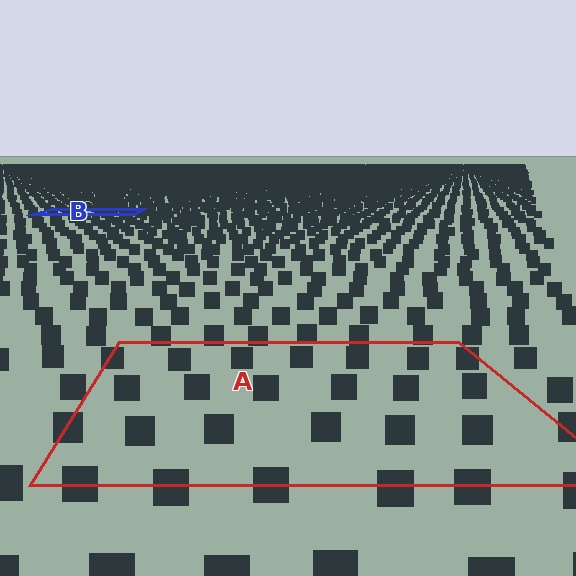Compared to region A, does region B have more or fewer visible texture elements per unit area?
Region B has more texture elements per unit area — they are packed more densely because it is farther away.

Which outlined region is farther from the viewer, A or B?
Region B is farther from the viewer — the texture elements inside it appear smaller and more densely packed.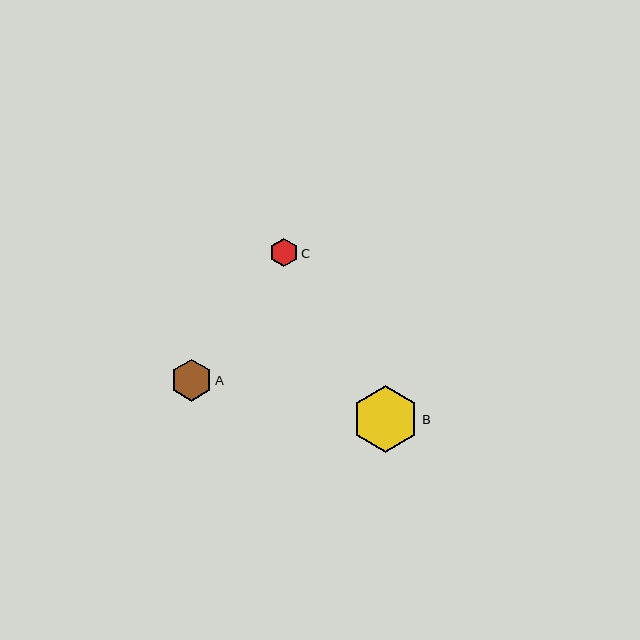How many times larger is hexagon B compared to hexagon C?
Hexagon B is approximately 2.4 times the size of hexagon C.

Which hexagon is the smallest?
Hexagon C is the smallest with a size of approximately 28 pixels.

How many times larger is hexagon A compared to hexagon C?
Hexagon A is approximately 1.5 times the size of hexagon C.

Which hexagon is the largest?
Hexagon B is the largest with a size of approximately 67 pixels.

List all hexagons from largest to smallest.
From largest to smallest: B, A, C.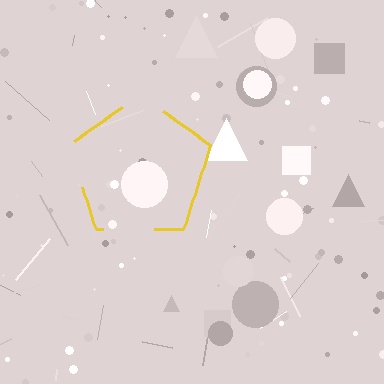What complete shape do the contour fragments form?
The contour fragments form a pentagon.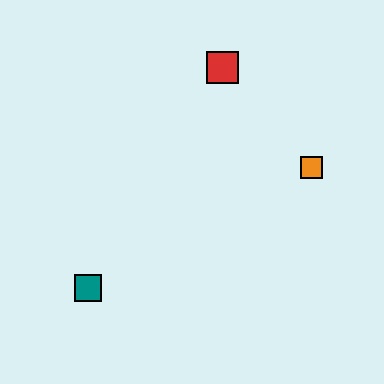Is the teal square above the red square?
No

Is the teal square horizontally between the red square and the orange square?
No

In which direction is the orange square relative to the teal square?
The orange square is to the right of the teal square.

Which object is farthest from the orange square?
The teal square is farthest from the orange square.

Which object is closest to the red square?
The orange square is closest to the red square.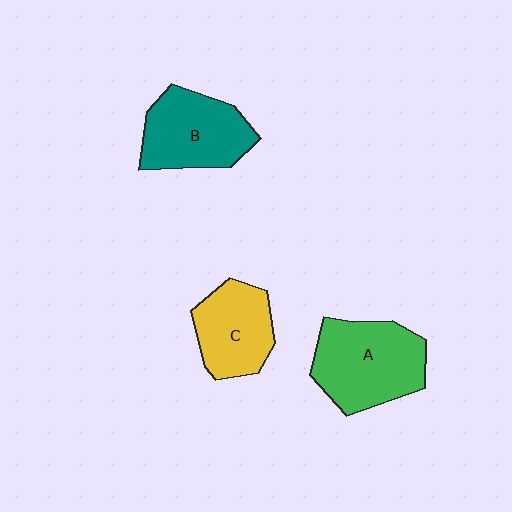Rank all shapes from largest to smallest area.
From largest to smallest: A (green), B (teal), C (yellow).